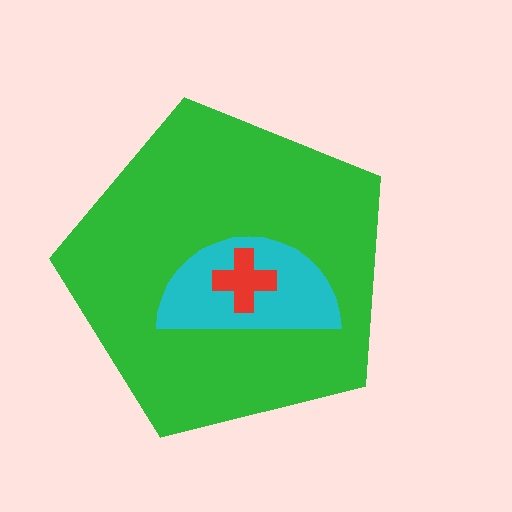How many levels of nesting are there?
3.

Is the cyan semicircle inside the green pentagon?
Yes.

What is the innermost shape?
The red cross.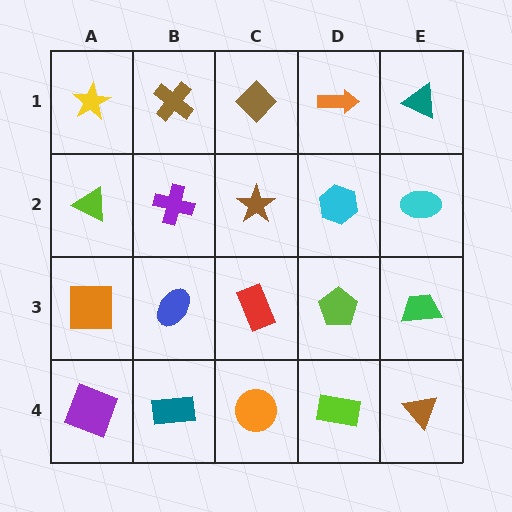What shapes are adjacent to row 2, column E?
A teal triangle (row 1, column E), a green trapezoid (row 3, column E), a cyan hexagon (row 2, column D).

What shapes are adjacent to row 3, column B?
A purple cross (row 2, column B), a teal rectangle (row 4, column B), an orange square (row 3, column A), a red rectangle (row 3, column C).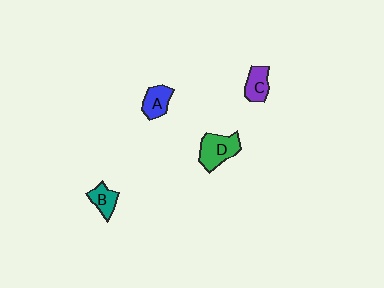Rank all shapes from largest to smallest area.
From largest to smallest: D (green), A (blue), C (purple), B (teal).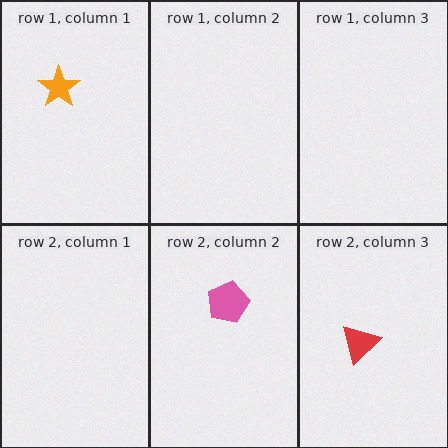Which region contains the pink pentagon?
The row 2, column 2 region.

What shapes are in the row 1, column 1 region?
The orange star.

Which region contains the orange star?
The row 1, column 1 region.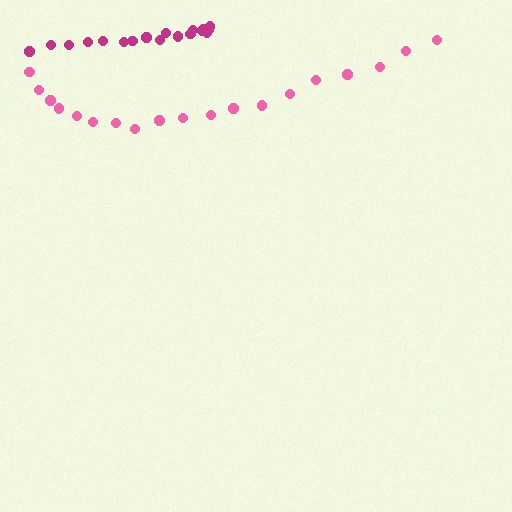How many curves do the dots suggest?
There are 2 distinct paths.